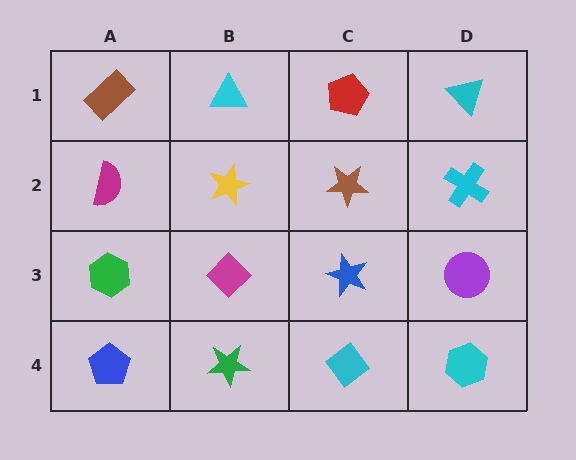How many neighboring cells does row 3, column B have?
4.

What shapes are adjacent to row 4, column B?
A magenta diamond (row 3, column B), a blue pentagon (row 4, column A), a cyan diamond (row 4, column C).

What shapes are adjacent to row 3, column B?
A yellow star (row 2, column B), a green star (row 4, column B), a green hexagon (row 3, column A), a blue star (row 3, column C).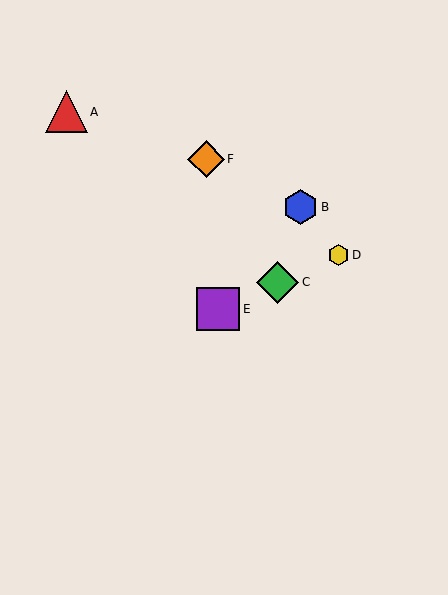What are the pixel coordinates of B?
Object B is at (301, 207).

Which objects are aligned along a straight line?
Objects C, D, E are aligned along a straight line.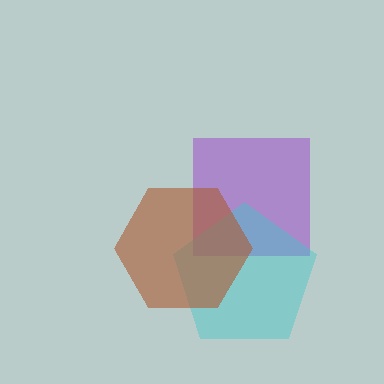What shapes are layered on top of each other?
The layered shapes are: a purple square, a cyan pentagon, a brown hexagon.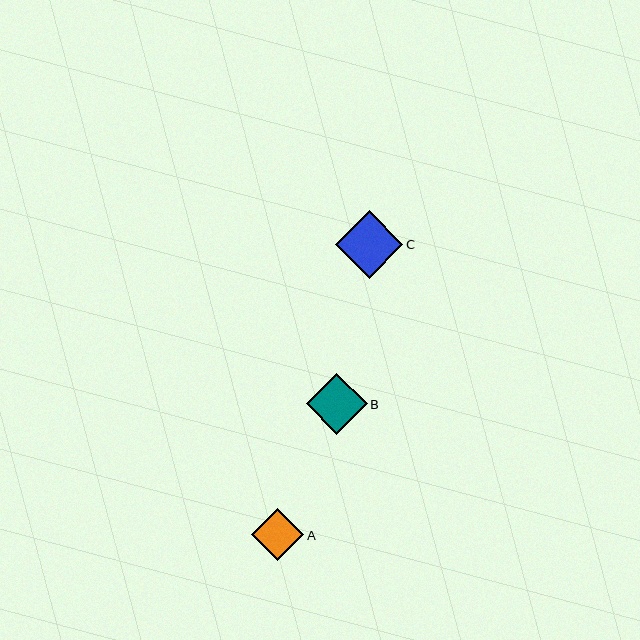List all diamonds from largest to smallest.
From largest to smallest: C, B, A.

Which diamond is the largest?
Diamond C is the largest with a size of approximately 67 pixels.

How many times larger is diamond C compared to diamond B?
Diamond C is approximately 1.1 times the size of diamond B.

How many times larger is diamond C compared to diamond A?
Diamond C is approximately 1.3 times the size of diamond A.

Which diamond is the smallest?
Diamond A is the smallest with a size of approximately 52 pixels.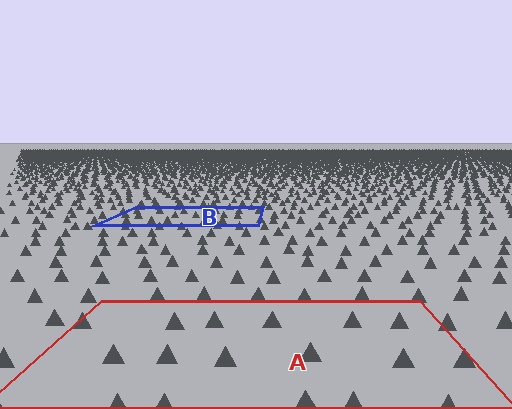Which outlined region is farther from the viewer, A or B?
Region B is farther from the viewer — the texture elements inside it appear smaller and more densely packed.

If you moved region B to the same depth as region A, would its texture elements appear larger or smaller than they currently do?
They would appear larger. At a closer depth, the same texture elements are projected at a bigger on-screen size.